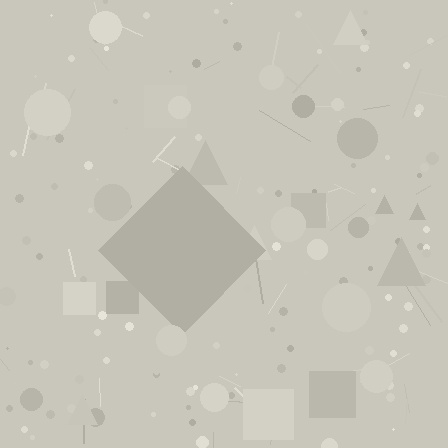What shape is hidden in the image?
A diamond is hidden in the image.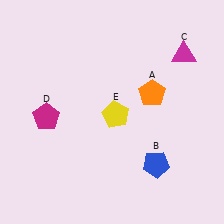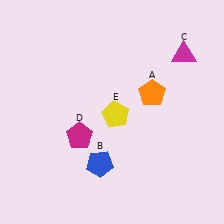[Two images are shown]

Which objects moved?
The objects that moved are: the blue pentagon (B), the magenta pentagon (D).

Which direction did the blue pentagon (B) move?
The blue pentagon (B) moved left.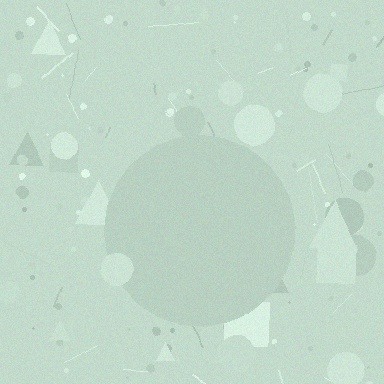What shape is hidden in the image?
A circle is hidden in the image.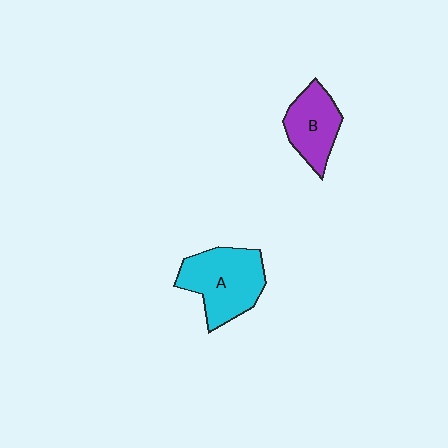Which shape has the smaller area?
Shape B (purple).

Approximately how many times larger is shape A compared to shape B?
Approximately 1.4 times.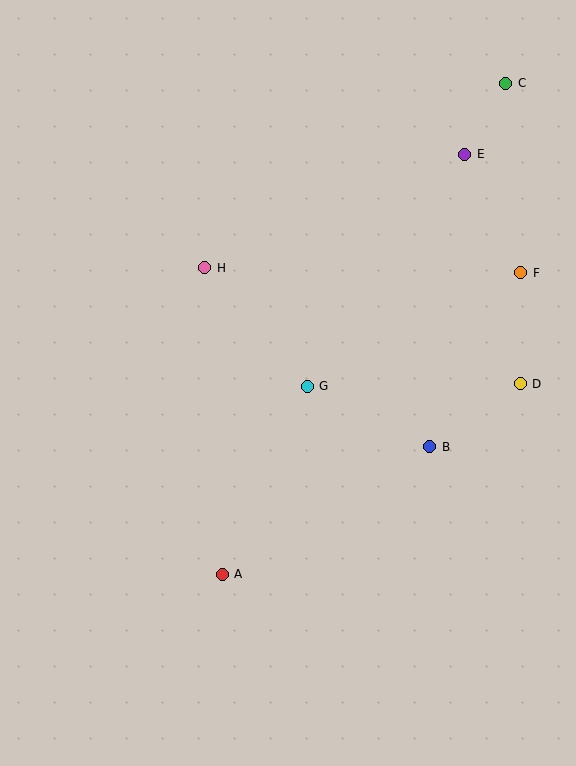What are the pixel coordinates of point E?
Point E is at (465, 154).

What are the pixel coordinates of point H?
Point H is at (205, 268).